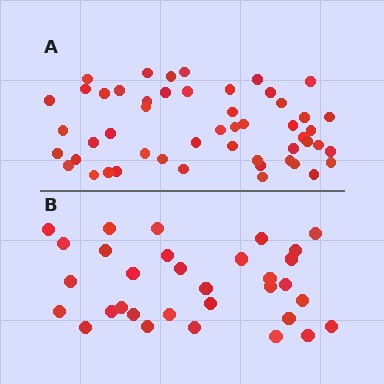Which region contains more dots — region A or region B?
Region A (the top region) has more dots.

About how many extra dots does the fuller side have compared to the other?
Region A has approximately 20 more dots than region B.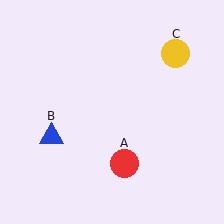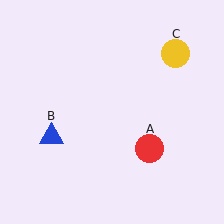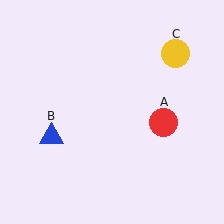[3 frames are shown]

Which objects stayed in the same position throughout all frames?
Blue triangle (object B) and yellow circle (object C) remained stationary.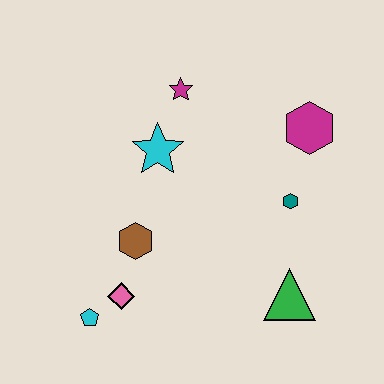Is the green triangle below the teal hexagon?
Yes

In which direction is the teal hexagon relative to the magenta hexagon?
The teal hexagon is below the magenta hexagon.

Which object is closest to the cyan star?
The magenta star is closest to the cyan star.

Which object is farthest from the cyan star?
The green triangle is farthest from the cyan star.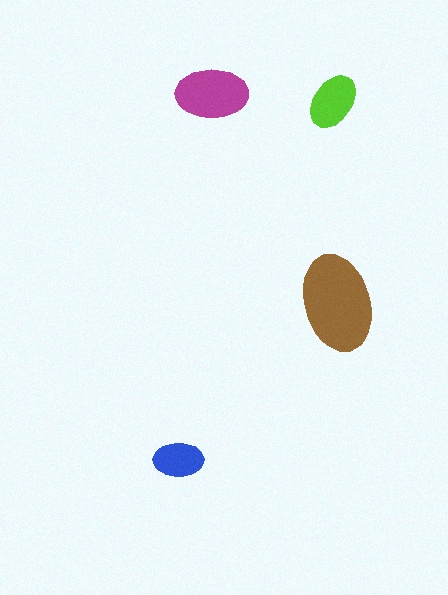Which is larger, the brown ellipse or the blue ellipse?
The brown one.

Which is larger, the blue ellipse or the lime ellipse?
The lime one.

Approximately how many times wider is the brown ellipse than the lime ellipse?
About 1.5 times wider.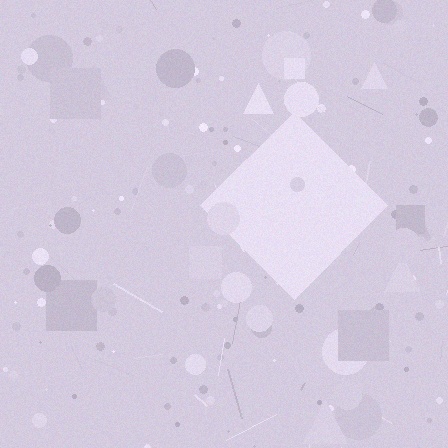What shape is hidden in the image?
A diamond is hidden in the image.